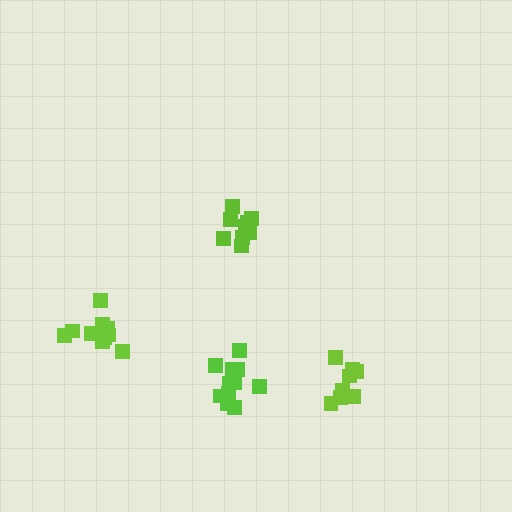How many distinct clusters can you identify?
There are 4 distinct clusters.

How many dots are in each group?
Group 1: 8 dots, Group 2: 9 dots, Group 3: 11 dots, Group 4: 11 dots (39 total).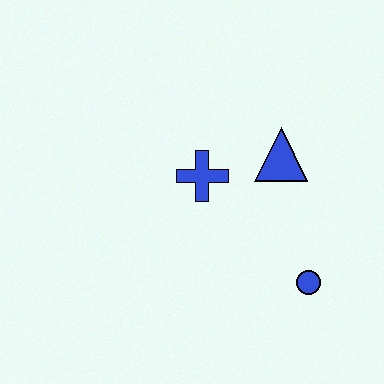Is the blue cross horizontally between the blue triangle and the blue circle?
No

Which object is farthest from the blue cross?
The blue circle is farthest from the blue cross.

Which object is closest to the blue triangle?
The blue cross is closest to the blue triangle.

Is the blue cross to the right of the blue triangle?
No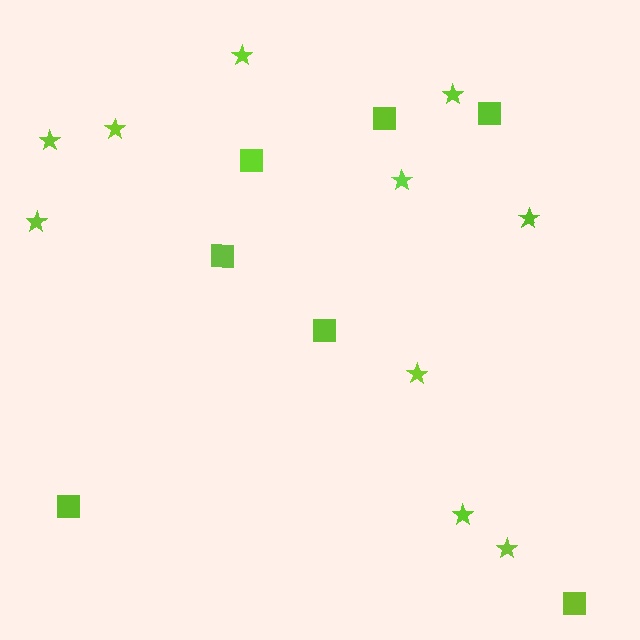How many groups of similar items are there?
There are 2 groups: one group of squares (7) and one group of stars (10).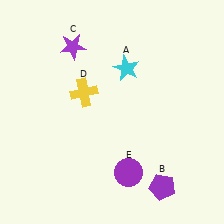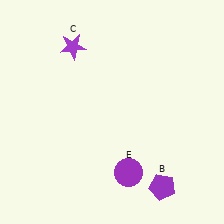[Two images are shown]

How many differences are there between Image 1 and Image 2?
There are 2 differences between the two images.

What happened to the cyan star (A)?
The cyan star (A) was removed in Image 2. It was in the top-right area of Image 1.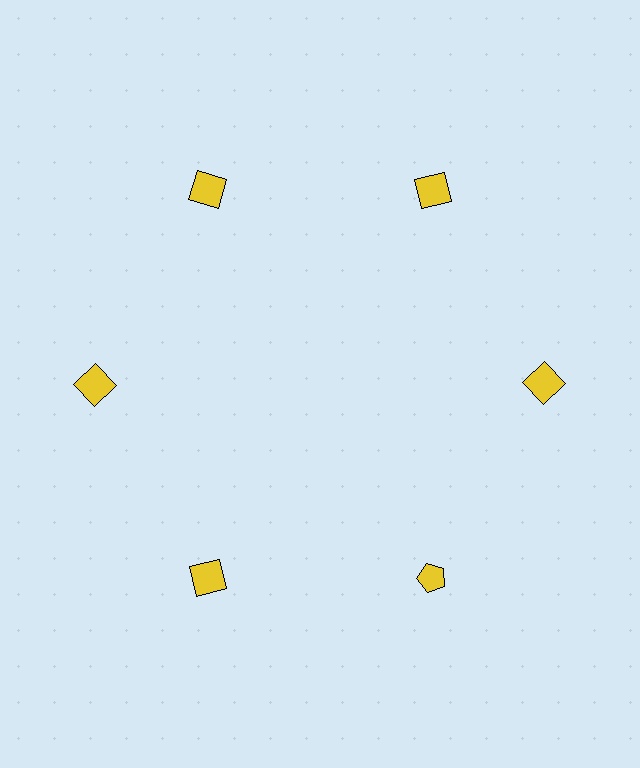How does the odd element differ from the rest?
It has a different shape: pentagon instead of square.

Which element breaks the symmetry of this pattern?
The yellow pentagon at roughly the 5 o'clock position breaks the symmetry. All other shapes are yellow squares.